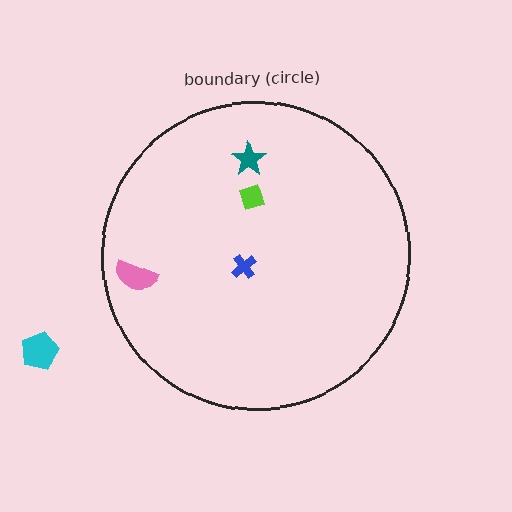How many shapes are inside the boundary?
4 inside, 1 outside.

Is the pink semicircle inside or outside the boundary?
Inside.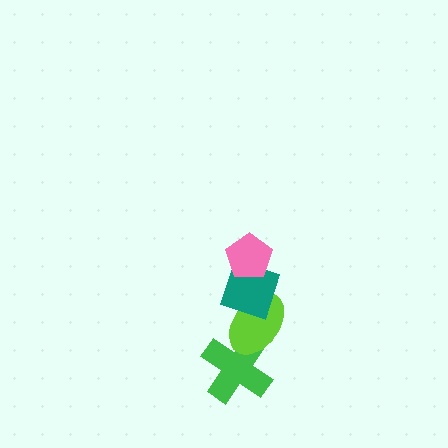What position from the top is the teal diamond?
The teal diamond is 2nd from the top.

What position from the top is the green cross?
The green cross is 4th from the top.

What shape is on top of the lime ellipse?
The teal diamond is on top of the lime ellipse.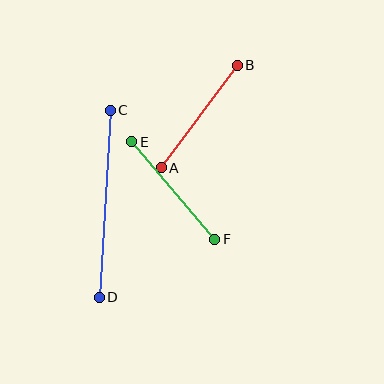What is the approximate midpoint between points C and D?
The midpoint is at approximately (105, 204) pixels.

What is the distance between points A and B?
The distance is approximately 127 pixels.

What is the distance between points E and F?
The distance is approximately 128 pixels.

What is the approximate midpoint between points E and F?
The midpoint is at approximately (173, 191) pixels.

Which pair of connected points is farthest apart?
Points C and D are farthest apart.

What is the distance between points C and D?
The distance is approximately 187 pixels.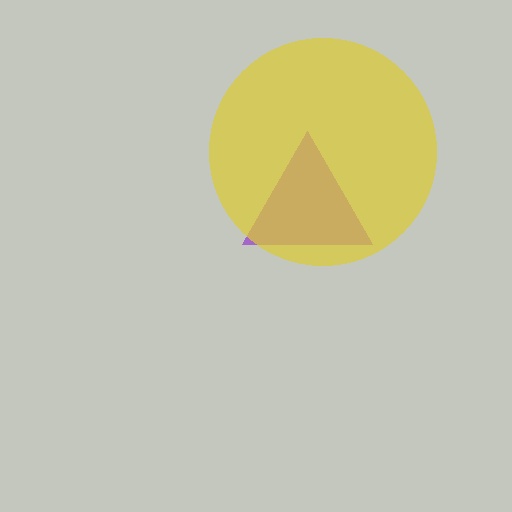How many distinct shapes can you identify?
There are 2 distinct shapes: a purple triangle, a yellow circle.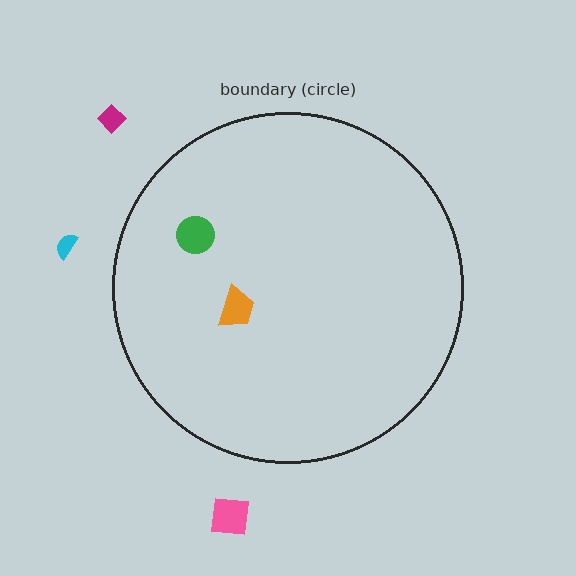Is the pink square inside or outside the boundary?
Outside.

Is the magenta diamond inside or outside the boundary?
Outside.